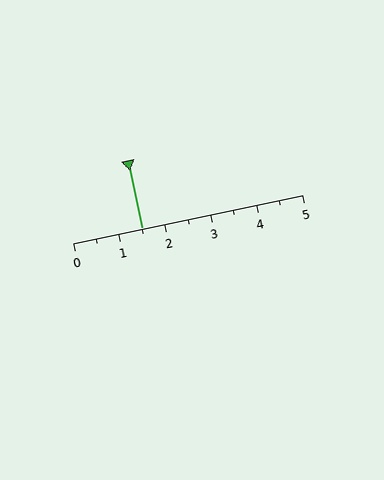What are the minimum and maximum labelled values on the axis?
The axis runs from 0 to 5.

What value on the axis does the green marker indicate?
The marker indicates approximately 1.5.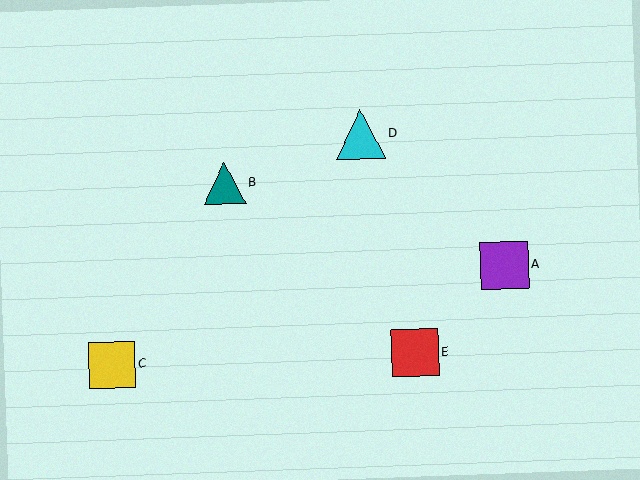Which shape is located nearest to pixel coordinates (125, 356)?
The yellow square (labeled C) at (112, 365) is nearest to that location.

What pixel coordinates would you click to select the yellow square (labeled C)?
Click at (112, 365) to select the yellow square C.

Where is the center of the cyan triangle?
The center of the cyan triangle is at (360, 134).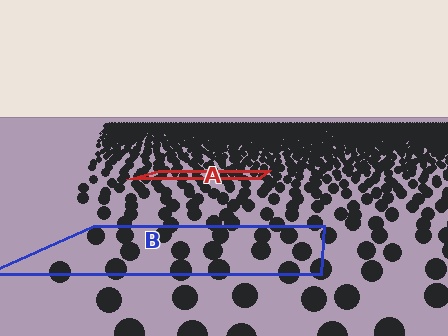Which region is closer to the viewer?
Region B is closer. The texture elements there are larger and more spread out.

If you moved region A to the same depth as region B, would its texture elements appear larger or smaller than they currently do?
They would appear larger. At a closer depth, the same texture elements are projected at a bigger on-screen size.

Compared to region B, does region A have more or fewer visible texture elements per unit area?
Region A has more texture elements per unit area — they are packed more densely because it is farther away.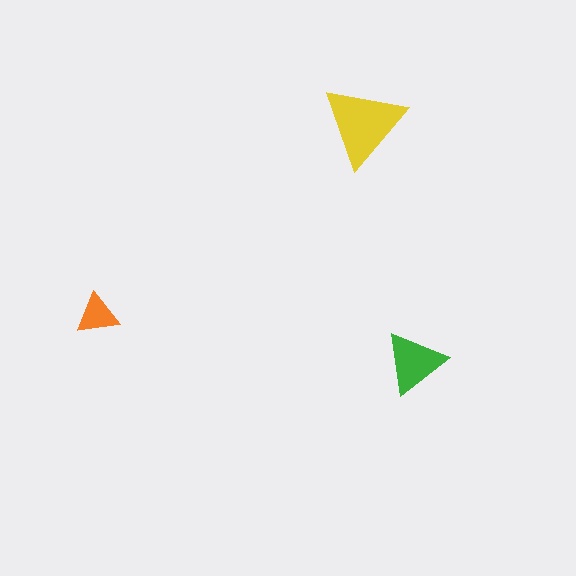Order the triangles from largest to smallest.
the yellow one, the green one, the orange one.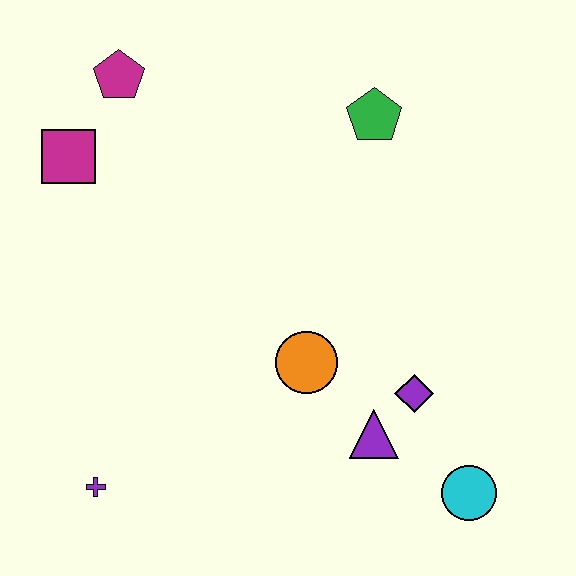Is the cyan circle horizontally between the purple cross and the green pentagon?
No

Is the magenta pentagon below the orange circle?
No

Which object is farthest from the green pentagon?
The purple cross is farthest from the green pentagon.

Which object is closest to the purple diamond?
The purple triangle is closest to the purple diamond.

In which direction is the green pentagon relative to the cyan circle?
The green pentagon is above the cyan circle.